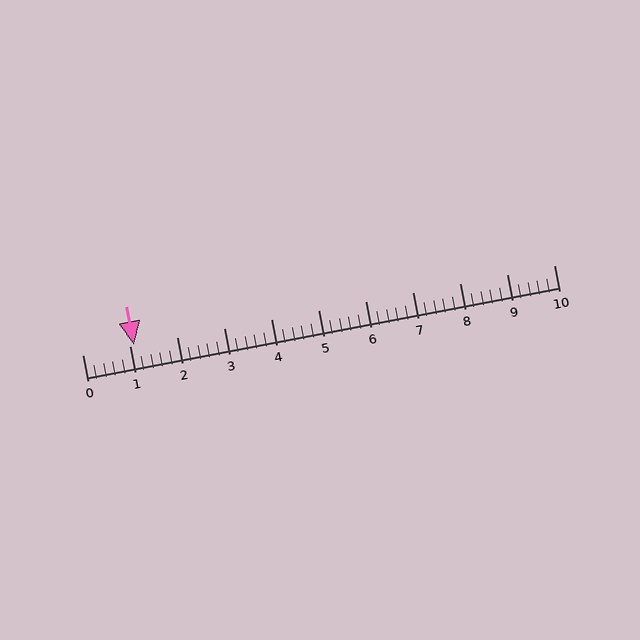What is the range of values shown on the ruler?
The ruler shows values from 0 to 10.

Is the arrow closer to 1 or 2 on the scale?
The arrow is closer to 1.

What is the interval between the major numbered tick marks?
The major tick marks are spaced 1 units apart.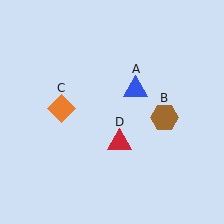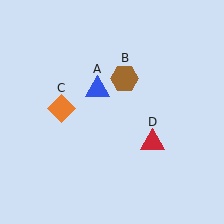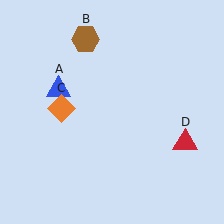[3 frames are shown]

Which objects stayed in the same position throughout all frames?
Orange diamond (object C) remained stationary.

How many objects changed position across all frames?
3 objects changed position: blue triangle (object A), brown hexagon (object B), red triangle (object D).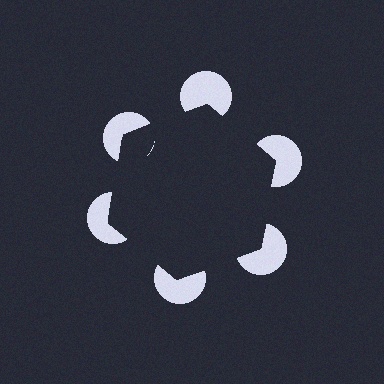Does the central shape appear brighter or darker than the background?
It typically appears slightly darker than the background, even though no actual brightness change is drawn.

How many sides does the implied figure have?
6 sides.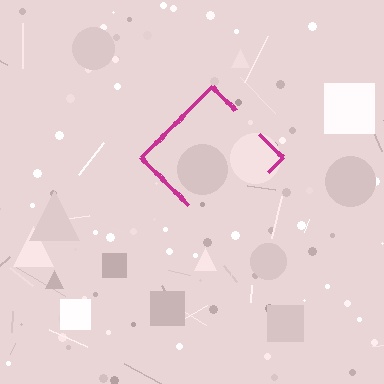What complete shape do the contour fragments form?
The contour fragments form a diamond.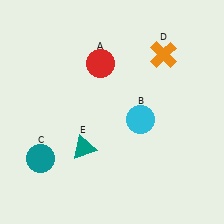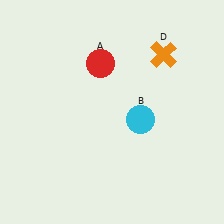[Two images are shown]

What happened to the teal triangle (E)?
The teal triangle (E) was removed in Image 2. It was in the bottom-left area of Image 1.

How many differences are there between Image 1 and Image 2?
There are 2 differences between the two images.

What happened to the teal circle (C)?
The teal circle (C) was removed in Image 2. It was in the bottom-left area of Image 1.